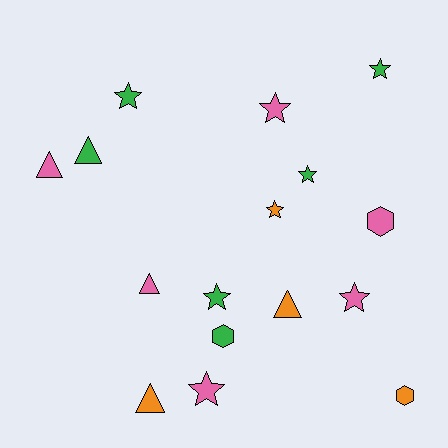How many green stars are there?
There are 4 green stars.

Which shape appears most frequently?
Star, with 8 objects.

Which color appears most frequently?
Pink, with 6 objects.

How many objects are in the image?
There are 16 objects.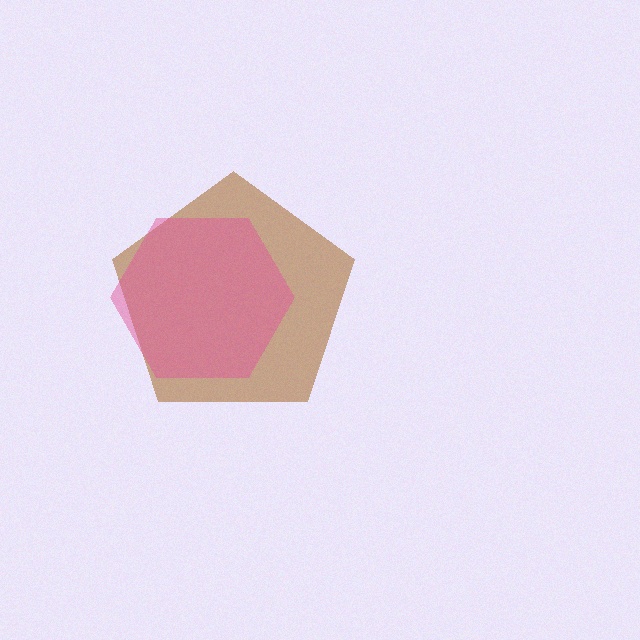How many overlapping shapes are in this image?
There are 2 overlapping shapes in the image.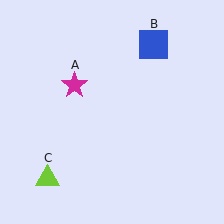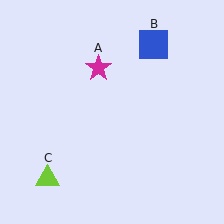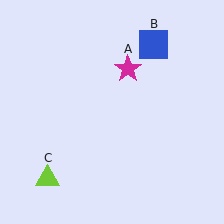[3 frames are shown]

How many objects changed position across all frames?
1 object changed position: magenta star (object A).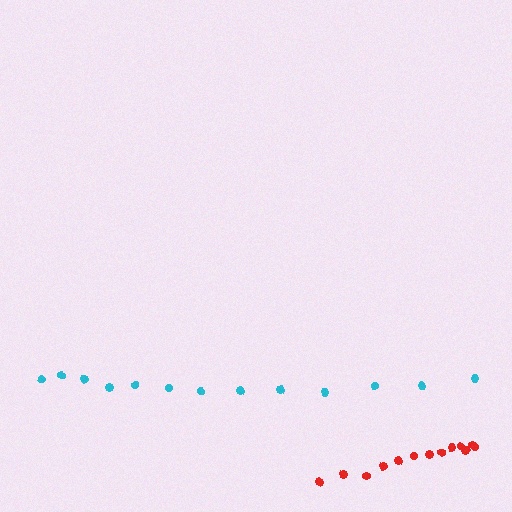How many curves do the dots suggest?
There are 2 distinct paths.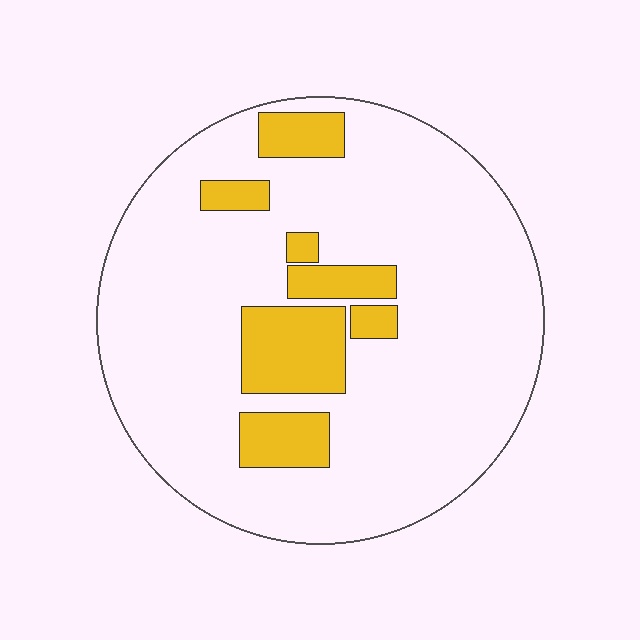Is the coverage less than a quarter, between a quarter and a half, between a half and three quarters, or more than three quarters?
Less than a quarter.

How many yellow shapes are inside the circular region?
7.